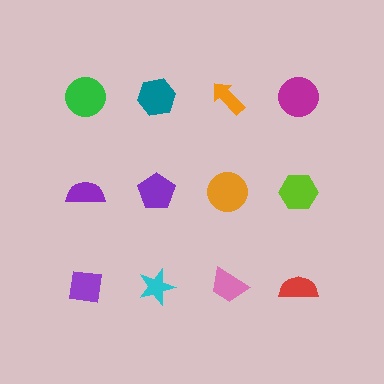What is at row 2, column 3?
An orange circle.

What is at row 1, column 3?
An orange arrow.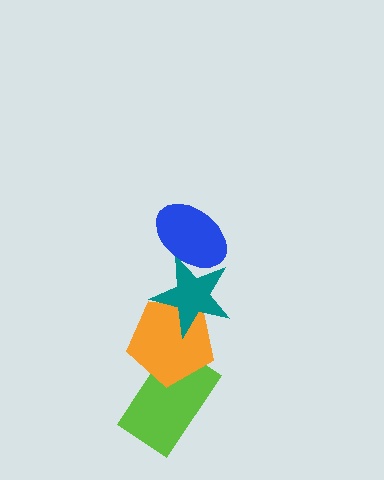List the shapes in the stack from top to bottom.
From top to bottom: the blue ellipse, the teal star, the orange pentagon, the lime rectangle.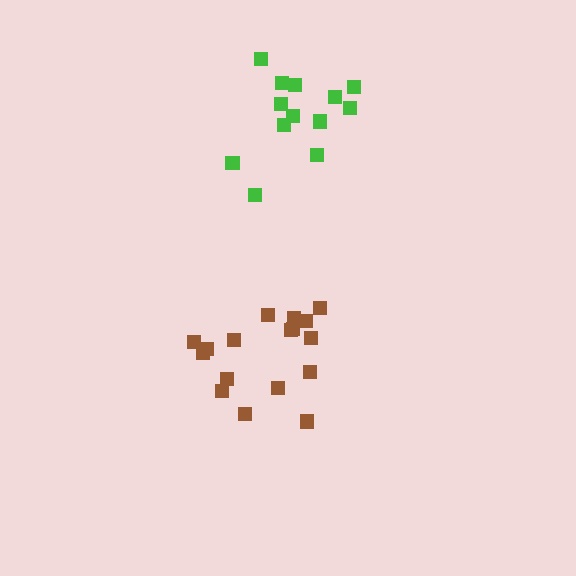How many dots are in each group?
Group 1: 17 dots, Group 2: 13 dots (30 total).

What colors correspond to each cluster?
The clusters are colored: brown, green.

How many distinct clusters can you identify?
There are 2 distinct clusters.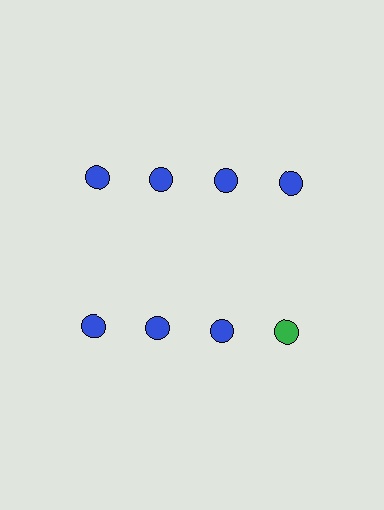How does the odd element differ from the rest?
It has a different color: green instead of blue.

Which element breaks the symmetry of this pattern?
The green circle in the second row, second from right column breaks the symmetry. All other shapes are blue circles.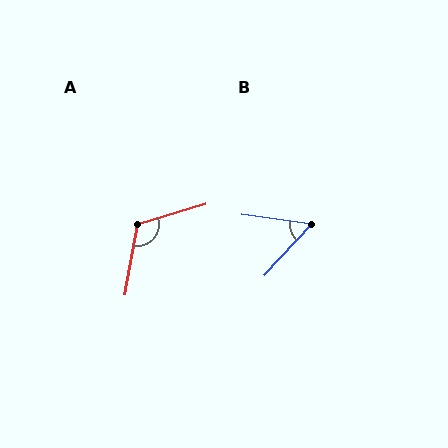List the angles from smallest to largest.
B (56°), A (117°).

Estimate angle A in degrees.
Approximately 117 degrees.